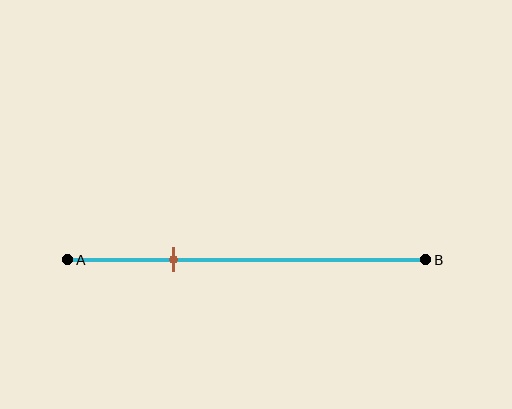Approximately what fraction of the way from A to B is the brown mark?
The brown mark is approximately 30% of the way from A to B.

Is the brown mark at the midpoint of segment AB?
No, the mark is at about 30% from A, not at the 50% midpoint.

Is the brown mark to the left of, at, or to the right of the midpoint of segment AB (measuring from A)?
The brown mark is to the left of the midpoint of segment AB.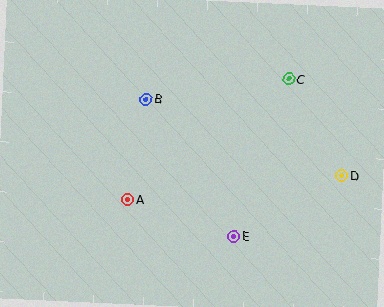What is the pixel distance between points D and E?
The distance between D and E is 124 pixels.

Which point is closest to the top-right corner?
Point C is closest to the top-right corner.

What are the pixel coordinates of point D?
Point D is at (342, 176).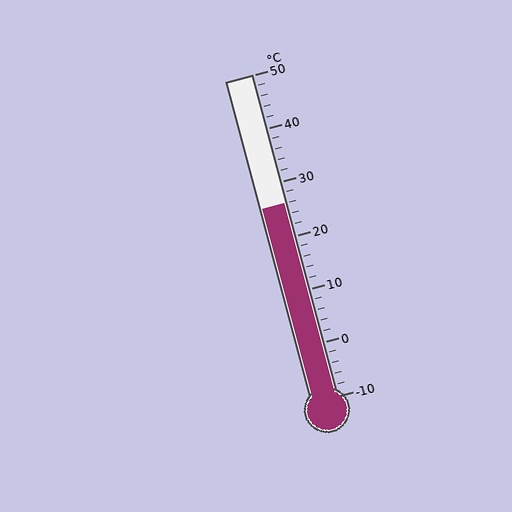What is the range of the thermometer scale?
The thermometer scale ranges from -10°C to 50°C.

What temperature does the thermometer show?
The thermometer shows approximately 26°C.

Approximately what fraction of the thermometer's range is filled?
The thermometer is filled to approximately 60% of its range.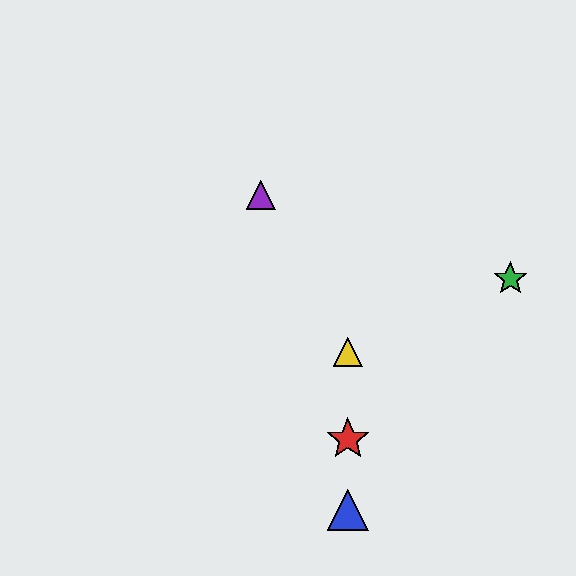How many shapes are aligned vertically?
3 shapes (the red star, the blue triangle, the yellow triangle) are aligned vertically.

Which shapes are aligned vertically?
The red star, the blue triangle, the yellow triangle are aligned vertically.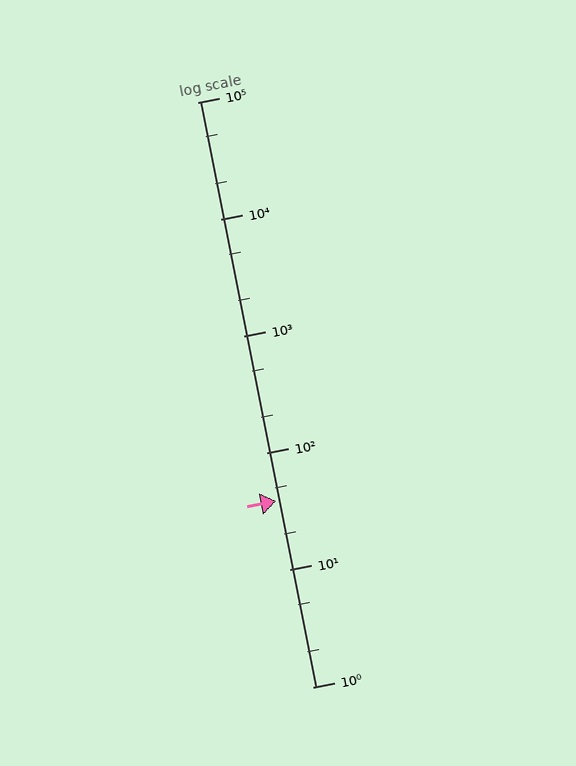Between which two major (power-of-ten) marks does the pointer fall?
The pointer is between 10 and 100.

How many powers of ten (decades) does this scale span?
The scale spans 5 decades, from 1 to 100000.